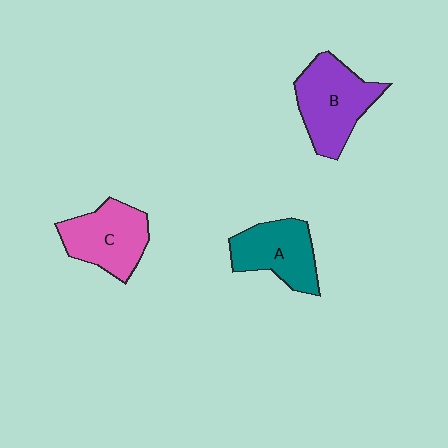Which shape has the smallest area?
Shape A (teal).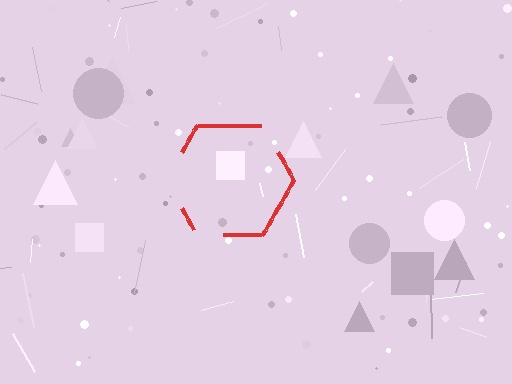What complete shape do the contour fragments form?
The contour fragments form a hexagon.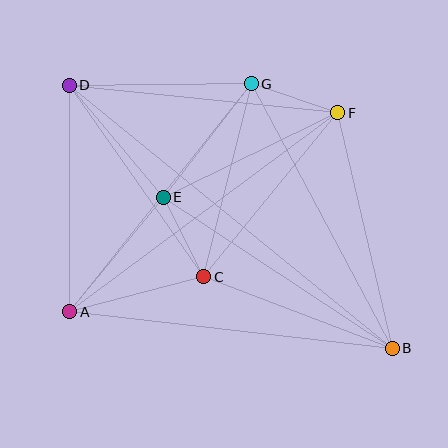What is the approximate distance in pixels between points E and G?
The distance between E and G is approximately 144 pixels.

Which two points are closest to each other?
Points C and E are closest to each other.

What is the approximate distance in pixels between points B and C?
The distance between B and C is approximately 201 pixels.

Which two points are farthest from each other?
Points B and D are farthest from each other.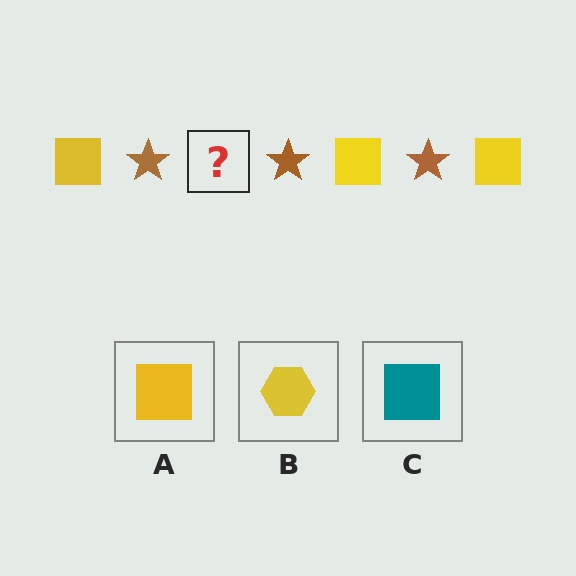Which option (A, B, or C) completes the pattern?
A.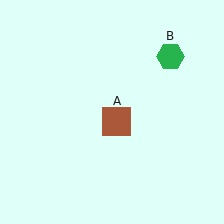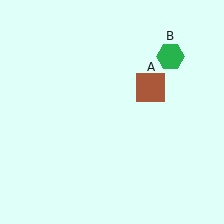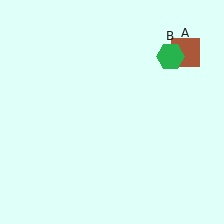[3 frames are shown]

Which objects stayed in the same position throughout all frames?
Green hexagon (object B) remained stationary.